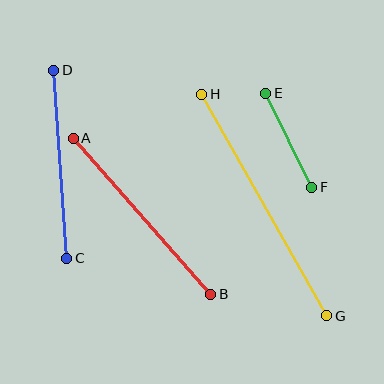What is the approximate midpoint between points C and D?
The midpoint is at approximately (60, 164) pixels.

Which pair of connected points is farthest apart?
Points G and H are farthest apart.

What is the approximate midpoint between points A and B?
The midpoint is at approximately (142, 216) pixels.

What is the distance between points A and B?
The distance is approximately 208 pixels.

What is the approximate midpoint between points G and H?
The midpoint is at approximately (264, 205) pixels.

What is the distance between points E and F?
The distance is approximately 105 pixels.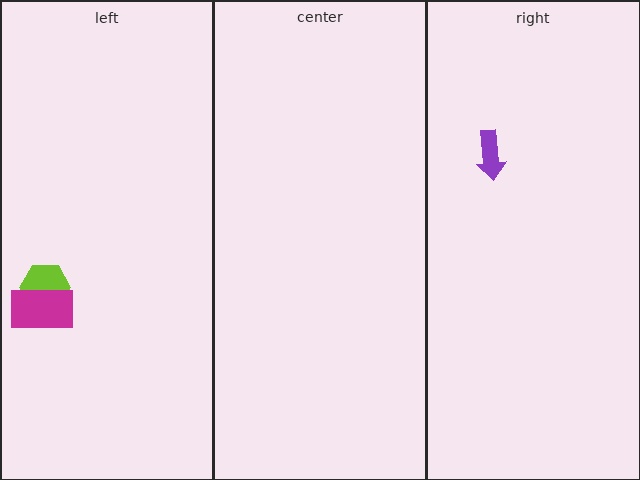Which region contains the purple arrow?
The right region.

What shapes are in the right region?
The purple arrow.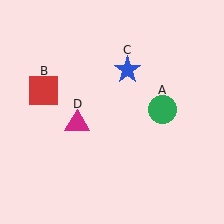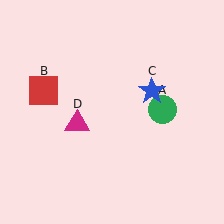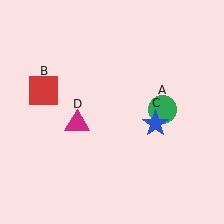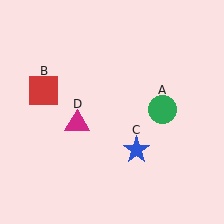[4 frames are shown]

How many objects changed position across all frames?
1 object changed position: blue star (object C).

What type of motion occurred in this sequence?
The blue star (object C) rotated clockwise around the center of the scene.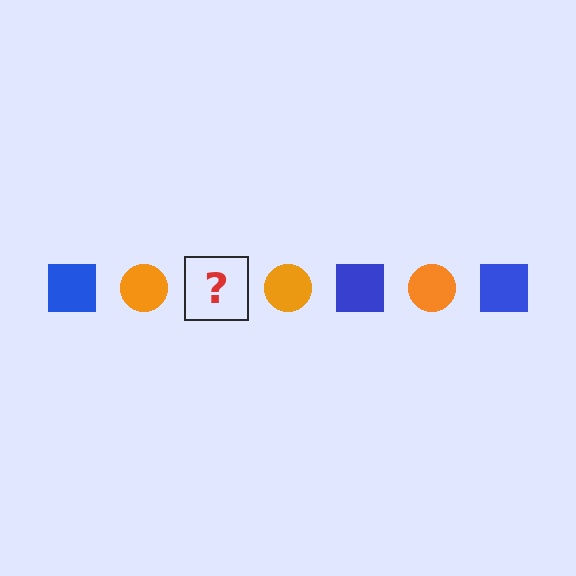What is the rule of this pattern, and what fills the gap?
The rule is that the pattern alternates between blue square and orange circle. The gap should be filled with a blue square.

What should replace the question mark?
The question mark should be replaced with a blue square.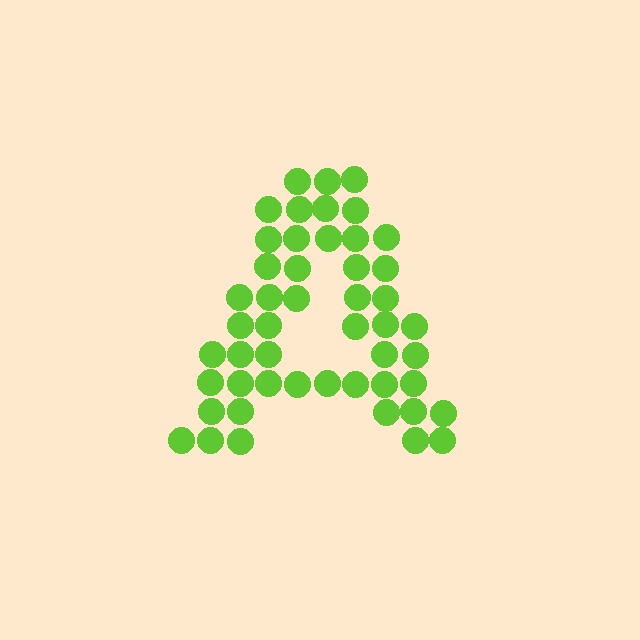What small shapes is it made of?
It is made of small circles.